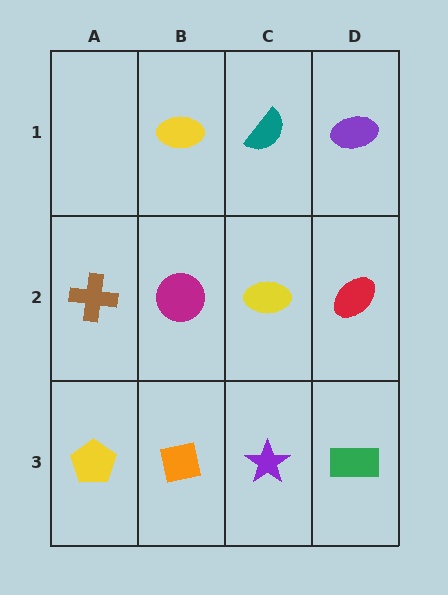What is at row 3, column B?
An orange square.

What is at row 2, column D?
A red ellipse.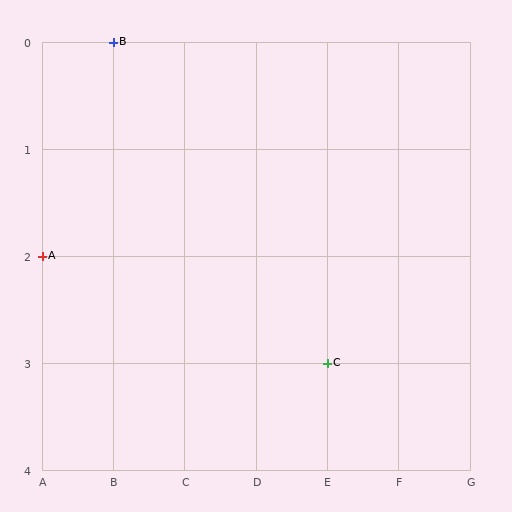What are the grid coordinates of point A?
Point A is at grid coordinates (A, 2).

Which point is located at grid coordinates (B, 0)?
Point B is at (B, 0).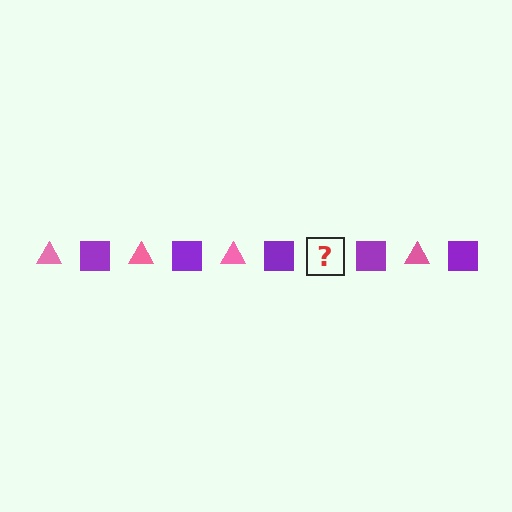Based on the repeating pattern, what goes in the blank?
The blank should be a pink triangle.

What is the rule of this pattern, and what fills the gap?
The rule is that the pattern alternates between pink triangle and purple square. The gap should be filled with a pink triangle.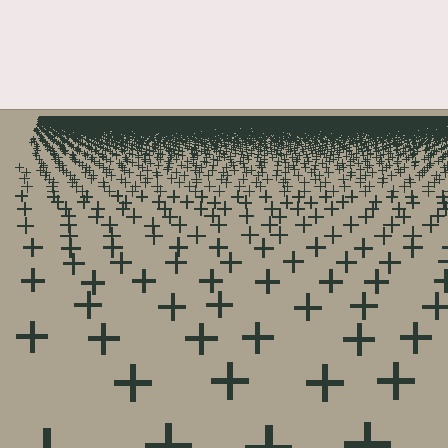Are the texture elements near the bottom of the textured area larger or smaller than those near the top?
Larger. Near the bottom, elements are closer to the viewer and appear at a bigger on-screen size.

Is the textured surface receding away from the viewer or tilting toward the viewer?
The surface is receding away from the viewer. Texture elements get smaller and denser toward the top.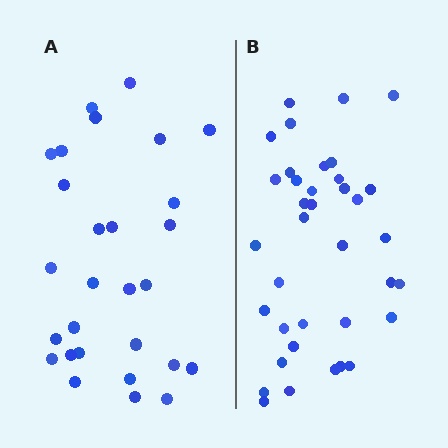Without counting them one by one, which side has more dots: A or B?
Region B (the right region) has more dots.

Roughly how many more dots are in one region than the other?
Region B has roughly 8 or so more dots than region A.